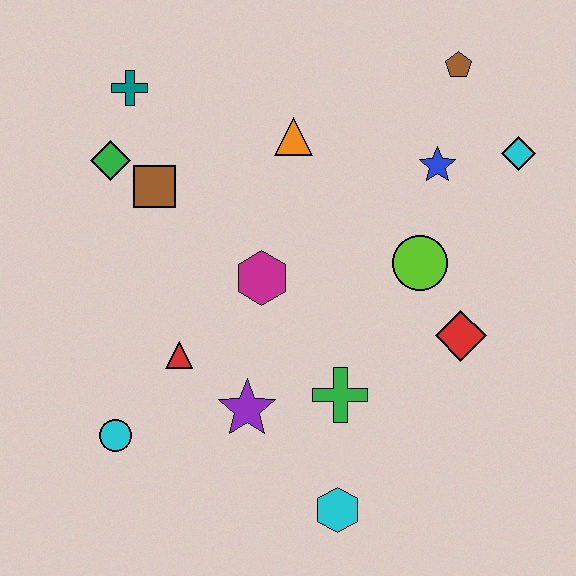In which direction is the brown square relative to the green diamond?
The brown square is to the right of the green diamond.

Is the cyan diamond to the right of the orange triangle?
Yes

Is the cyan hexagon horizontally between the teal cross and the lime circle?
Yes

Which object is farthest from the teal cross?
The cyan hexagon is farthest from the teal cross.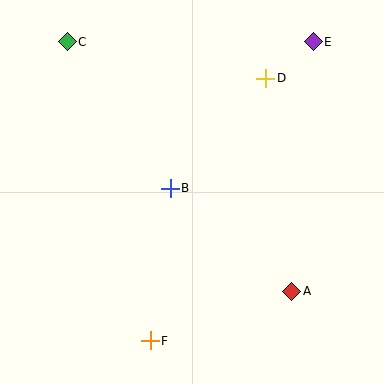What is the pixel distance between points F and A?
The distance between F and A is 150 pixels.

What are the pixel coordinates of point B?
Point B is at (170, 188).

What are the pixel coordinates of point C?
Point C is at (67, 42).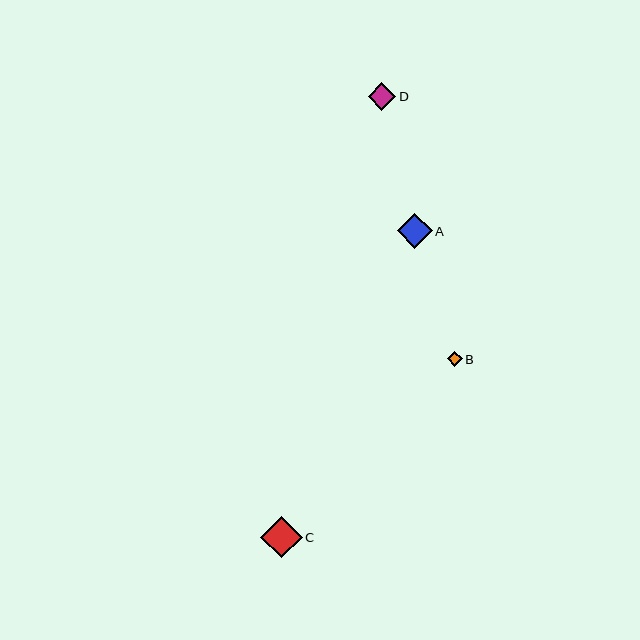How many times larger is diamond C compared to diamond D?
Diamond C is approximately 1.5 times the size of diamond D.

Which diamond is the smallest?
Diamond B is the smallest with a size of approximately 15 pixels.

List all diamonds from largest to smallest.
From largest to smallest: C, A, D, B.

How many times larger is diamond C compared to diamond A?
Diamond C is approximately 1.2 times the size of diamond A.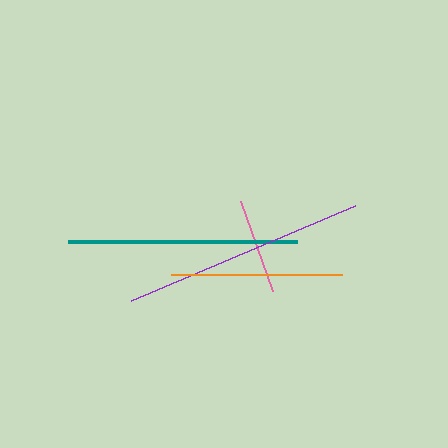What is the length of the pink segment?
The pink segment is approximately 95 pixels long.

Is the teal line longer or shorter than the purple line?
The purple line is longer than the teal line.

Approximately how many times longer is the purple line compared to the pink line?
The purple line is approximately 2.6 times the length of the pink line.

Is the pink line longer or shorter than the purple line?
The purple line is longer than the pink line.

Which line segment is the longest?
The purple line is the longest at approximately 243 pixels.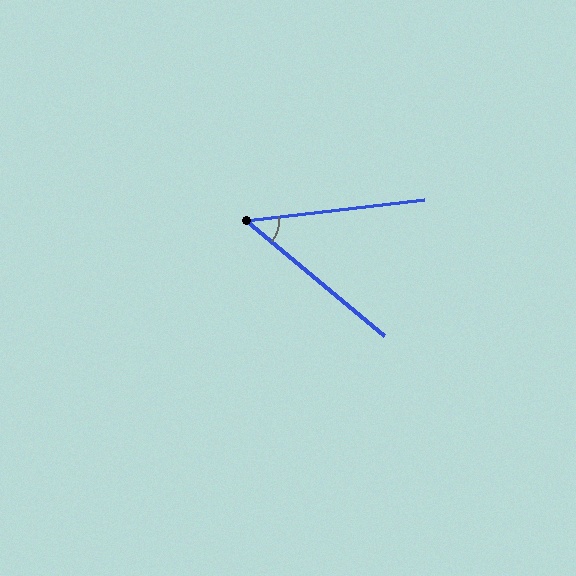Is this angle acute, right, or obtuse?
It is acute.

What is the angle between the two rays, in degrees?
Approximately 46 degrees.